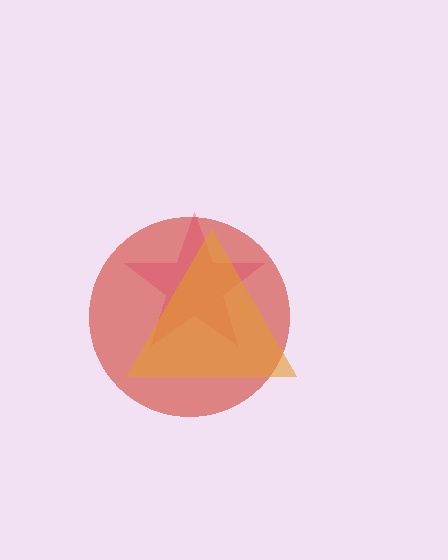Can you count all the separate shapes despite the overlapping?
Yes, there are 3 separate shapes.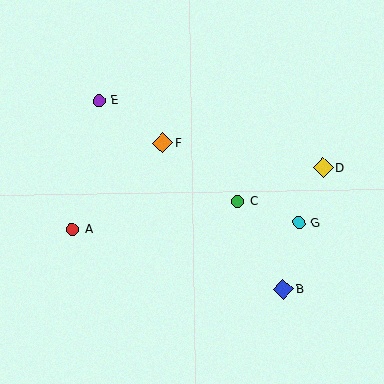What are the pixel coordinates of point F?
Point F is at (163, 143).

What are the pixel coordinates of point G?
Point G is at (299, 223).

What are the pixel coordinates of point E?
Point E is at (99, 101).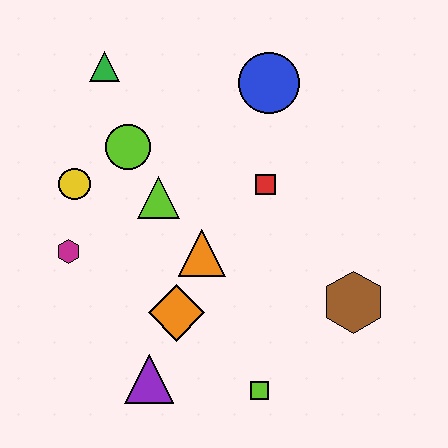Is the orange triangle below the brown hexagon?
No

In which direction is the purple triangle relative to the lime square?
The purple triangle is to the left of the lime square.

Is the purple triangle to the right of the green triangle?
Yes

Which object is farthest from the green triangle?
The lime square is farthest from the green triangle.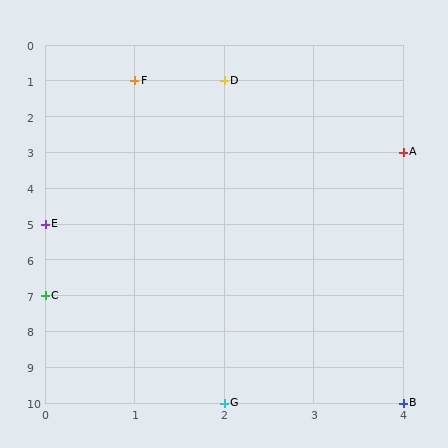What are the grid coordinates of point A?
Point A is at grid coordinates (4, 3).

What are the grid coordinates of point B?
Point B is at grid coordinates (4, 10).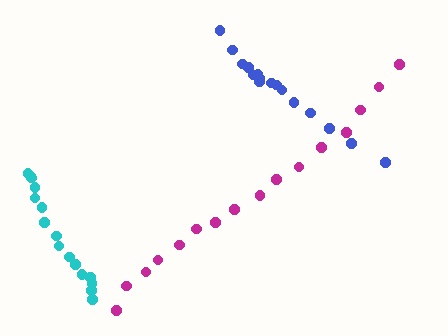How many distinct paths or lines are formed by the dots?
There are 3 distinct paths.